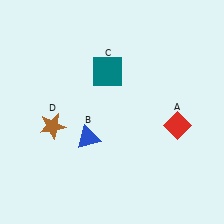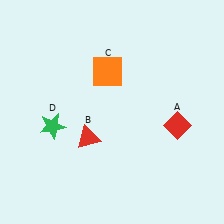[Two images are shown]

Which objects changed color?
B changed from blue to red. C changed from teal to orange. D changed from brown to green.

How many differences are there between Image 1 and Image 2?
There are 3 differences between the two images.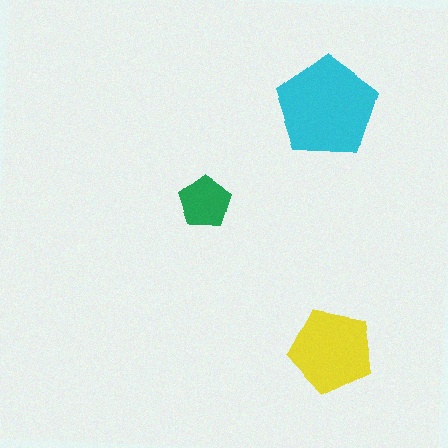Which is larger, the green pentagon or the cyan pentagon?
The cyan one.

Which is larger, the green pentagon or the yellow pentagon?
The yellow one.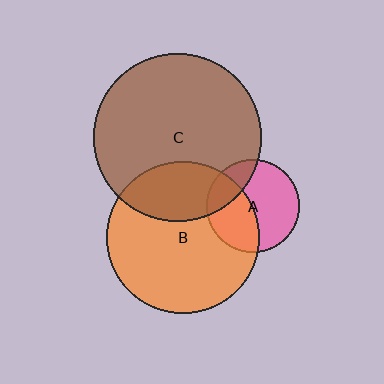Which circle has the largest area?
Circle C (brown).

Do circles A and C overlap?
Yes.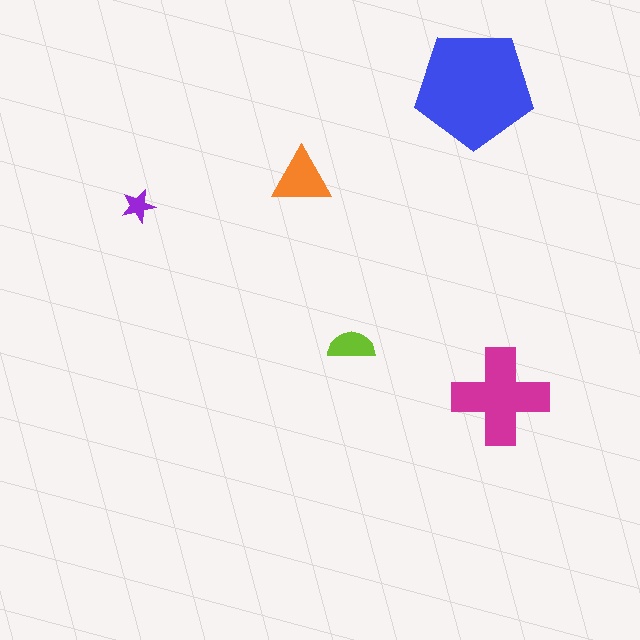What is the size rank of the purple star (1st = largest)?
5th.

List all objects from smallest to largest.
The purple star, the lime semicircle, the orange triangle, the magenta cross, the blue pentagon.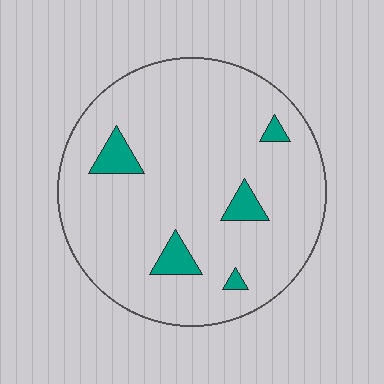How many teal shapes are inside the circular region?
5.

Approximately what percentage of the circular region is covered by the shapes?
Approximately 10%.